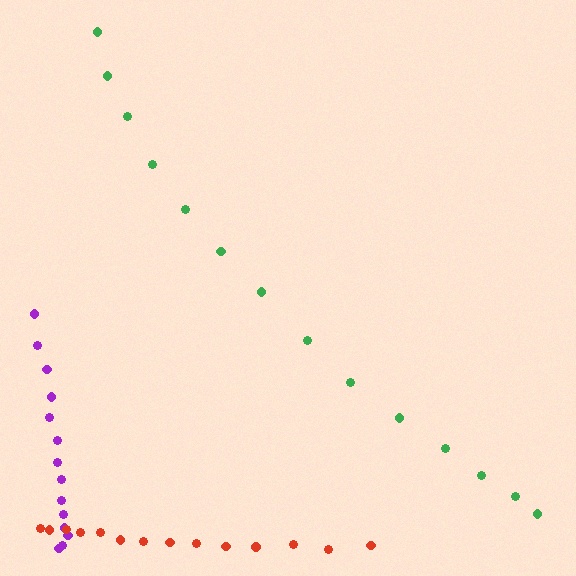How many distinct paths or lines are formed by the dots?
There are 3 distinct paths.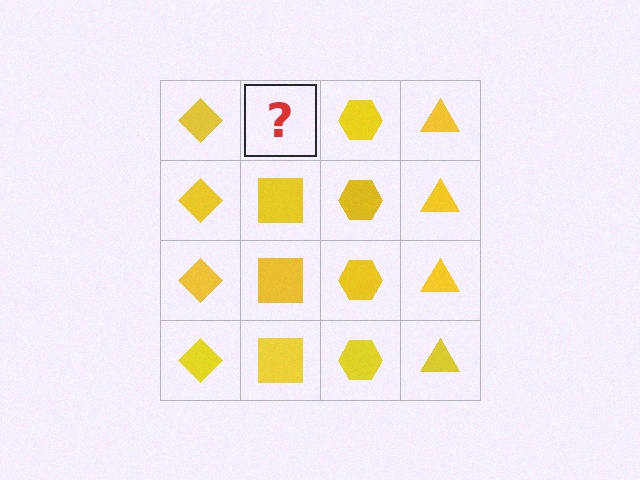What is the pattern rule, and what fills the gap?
The rule is that each column has a consistent shape. The gap should be filled with a yellow square.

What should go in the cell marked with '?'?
The missing cell should contain a yellow square.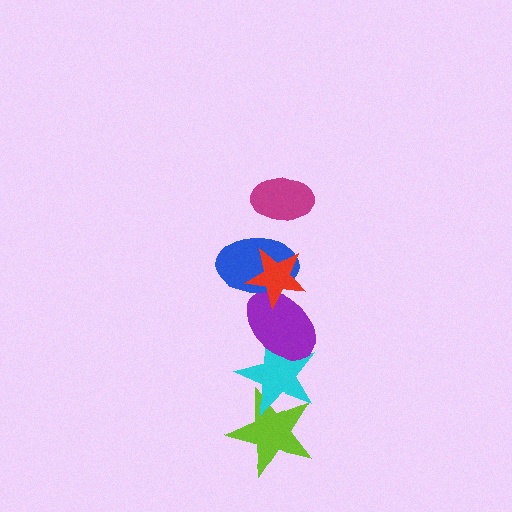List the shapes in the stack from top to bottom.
From top to bottom: the magenta ellipse, the red star, the blue ellipse, the purple ellipse, the cyan star, the lime star.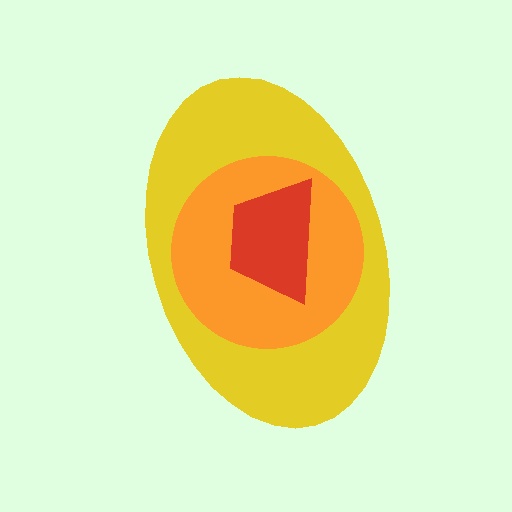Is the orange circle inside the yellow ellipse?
Yes.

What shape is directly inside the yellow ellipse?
The orange circle.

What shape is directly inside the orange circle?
The red trapezoid.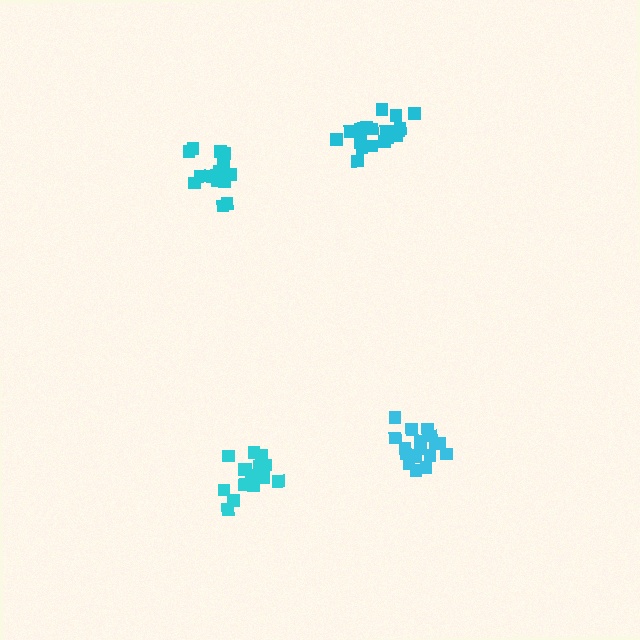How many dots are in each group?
Group 1: 16 dots, Group 2: 17 dots, Group 3: 18 dots, Group 4: 18 dots (69 total).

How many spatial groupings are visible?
There are 4 spatial groupings.